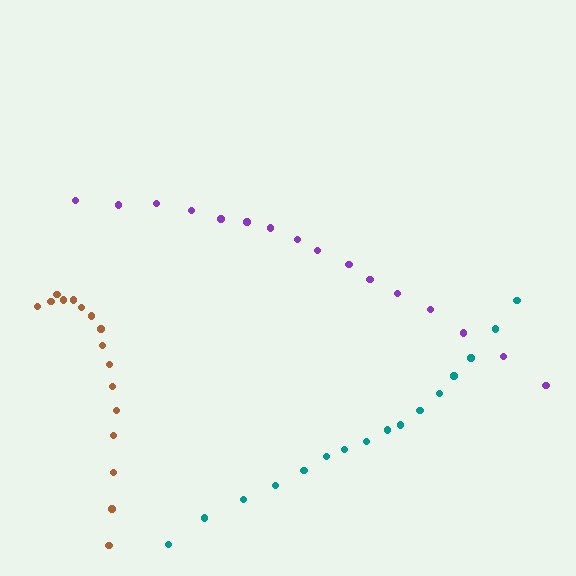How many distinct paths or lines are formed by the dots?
There are 3 distinct paths.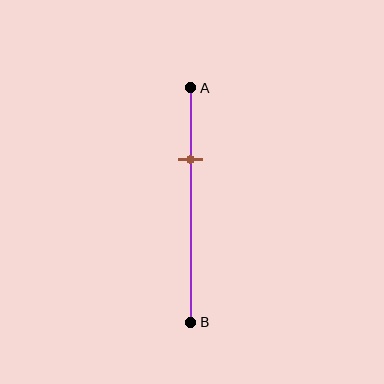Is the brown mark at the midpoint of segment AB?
No, the mark is at about 30% from A, not at the 50% midpoint.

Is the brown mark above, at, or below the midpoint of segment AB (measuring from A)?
The brown mark is above the midpoint of segment AB.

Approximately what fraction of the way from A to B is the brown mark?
The brown mark is approximately 30% of the way from A to B.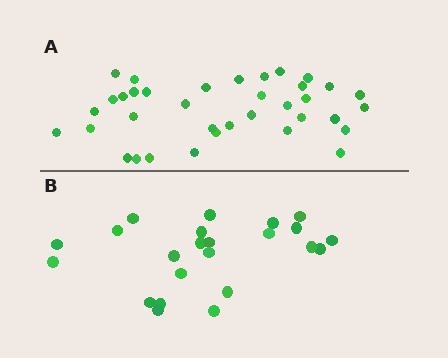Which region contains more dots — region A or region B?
Region A (the top region) has more dots.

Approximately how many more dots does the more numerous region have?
Region A has approximately 15 more dots than region B.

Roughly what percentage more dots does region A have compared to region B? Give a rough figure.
About 55% more.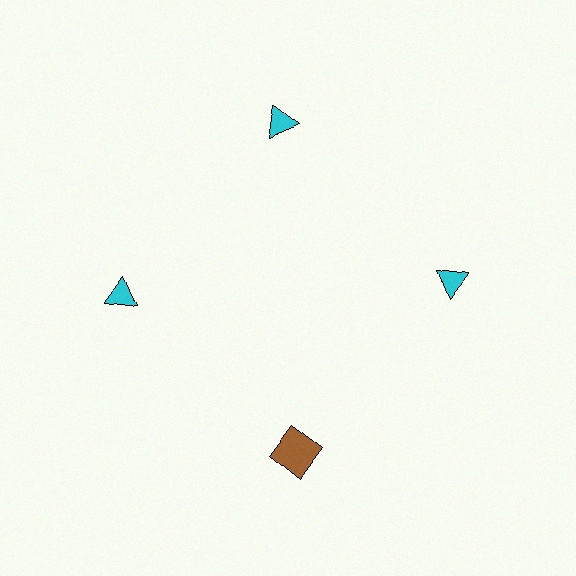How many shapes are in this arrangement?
There are 4 shapes arranged in a ring pattern.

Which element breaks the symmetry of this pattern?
The brown square at roughly the 6 o'clock position breaks the symmetry. All other shapes are cyan triangles.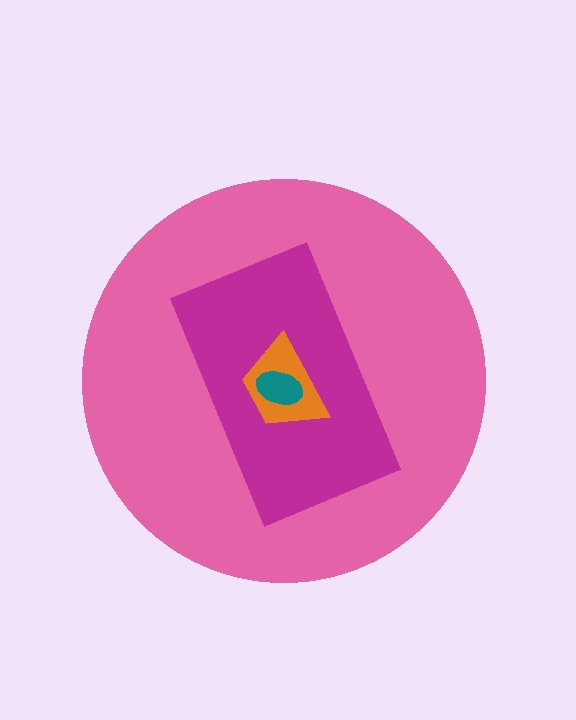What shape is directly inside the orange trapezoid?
The teal ellipse.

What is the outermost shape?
The pink circle.